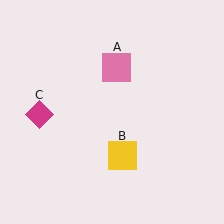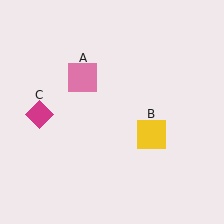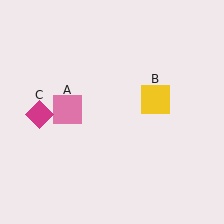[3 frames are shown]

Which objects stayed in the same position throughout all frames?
Magenta diamond (object C) remained stationary.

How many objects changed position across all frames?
2 objects changed position: pink square (object A), yellow square (object B).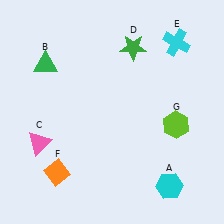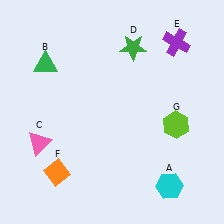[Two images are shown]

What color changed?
The cross (E) changed from cyan in Image 1 to purple in Image 2.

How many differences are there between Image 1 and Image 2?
There is 1 difference between the two images.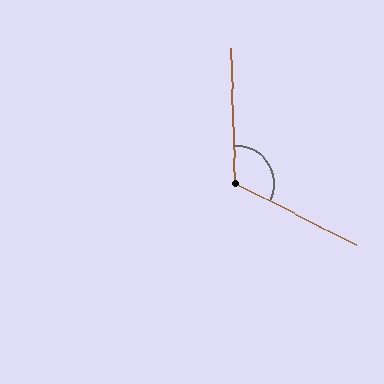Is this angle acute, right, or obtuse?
It is obtuse.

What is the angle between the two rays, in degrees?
Approximately 118 degrees.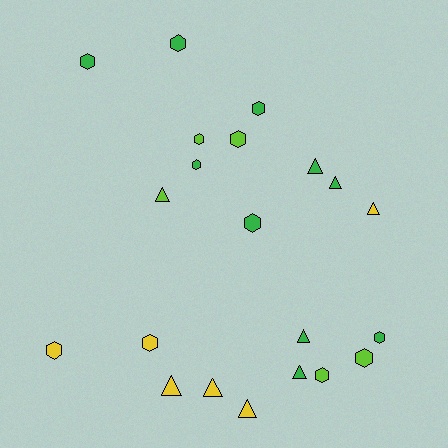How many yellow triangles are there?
There are 4 yellow triangles.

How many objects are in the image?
There are 21 objects.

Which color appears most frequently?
Green, with 10 objects.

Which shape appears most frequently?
Hexagon, with 12 objects.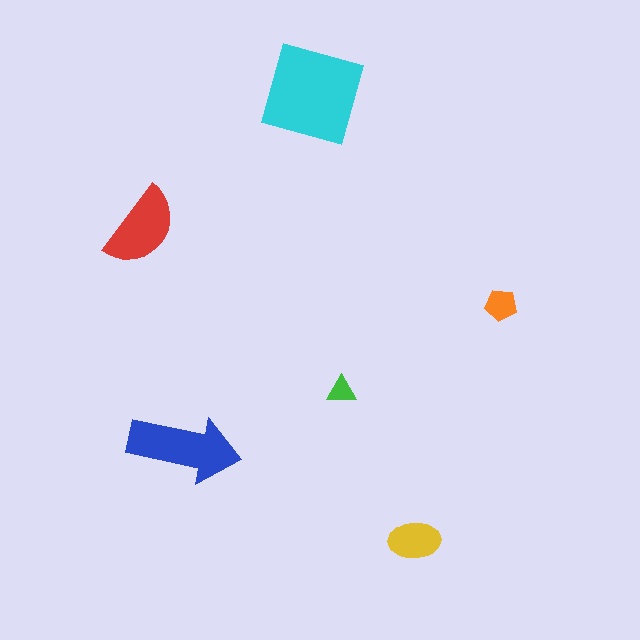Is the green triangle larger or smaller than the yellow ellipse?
Smaller.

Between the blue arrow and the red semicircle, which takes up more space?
The blue arrow.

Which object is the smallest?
The green triangle.